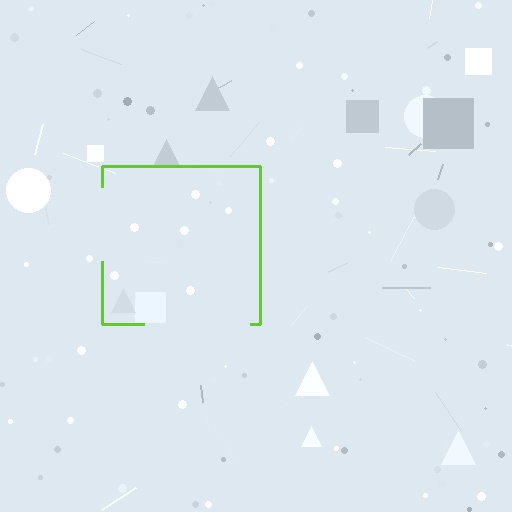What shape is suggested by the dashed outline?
The dashed outline suggests a square.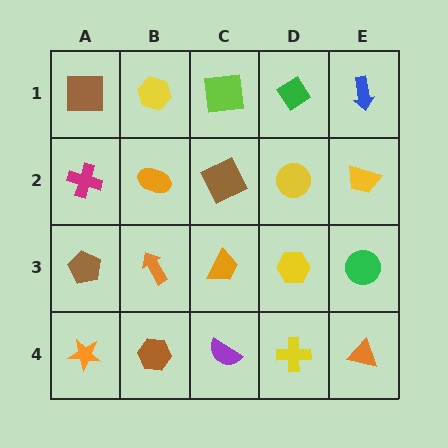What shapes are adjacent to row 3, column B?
An orange ellipse (row 2, column B), a brown hexagon (row 4, column B), a brown pentagon (row 3, column A), an orange trapezoid (row 3, column C).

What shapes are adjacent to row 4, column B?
An orange arrow (row 3, column B), an orange star (row 4, column A), a purple semicircle (row 4, column C).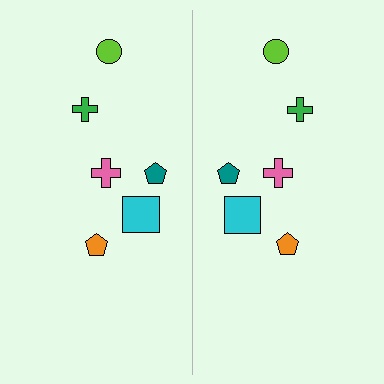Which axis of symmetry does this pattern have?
The pattern has a vertical axis of symmetry running through the center of the image.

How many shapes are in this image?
There are 12 shapes in this image.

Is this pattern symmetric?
Yes, this pattern has bilateral (reflection) symmetry.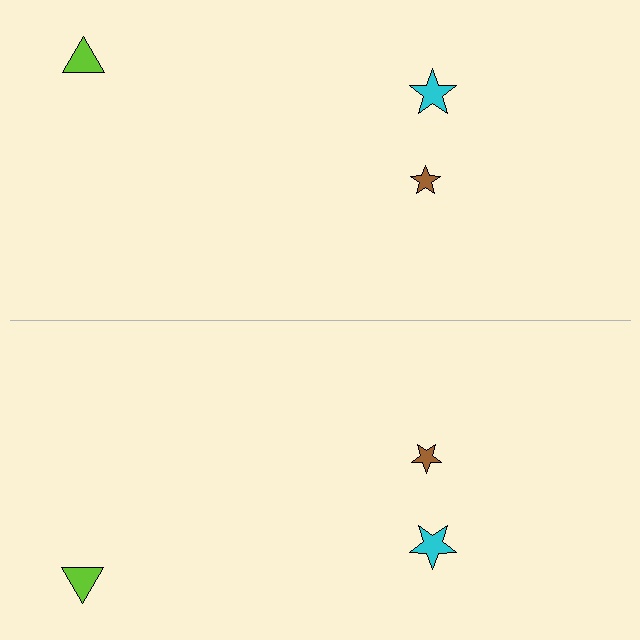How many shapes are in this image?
There are 6 shapes in this image.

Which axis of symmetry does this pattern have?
The pattern has a horizontal axis of symmetry running through the center of the image.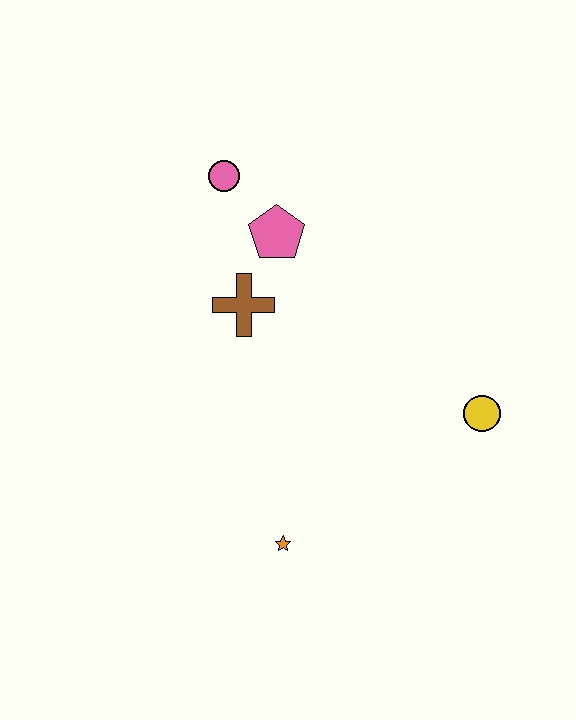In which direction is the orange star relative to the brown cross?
The orange star is below the brown cross.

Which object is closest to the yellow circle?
The orange star is closest to the yellow circle.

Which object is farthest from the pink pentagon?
The orange star is farthest from the pink pentagon.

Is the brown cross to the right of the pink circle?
Yes